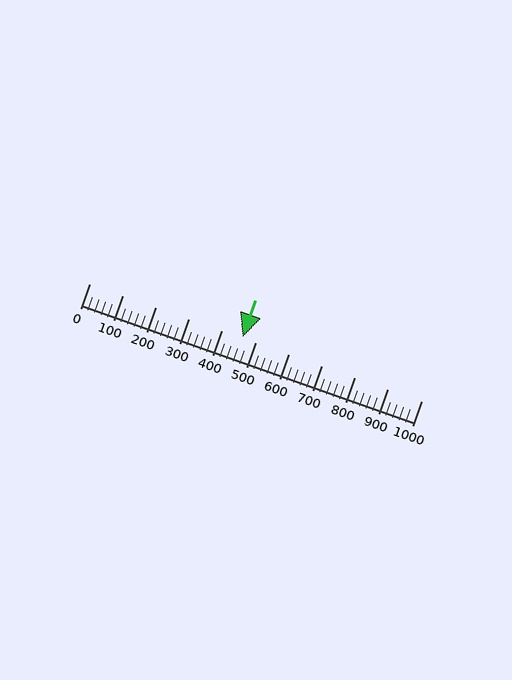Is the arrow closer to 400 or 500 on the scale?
The arrow is closer to 500.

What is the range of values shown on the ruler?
The ruler shows values from 0 to 1000.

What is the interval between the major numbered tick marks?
The major tick marks are spaced 100 units apart.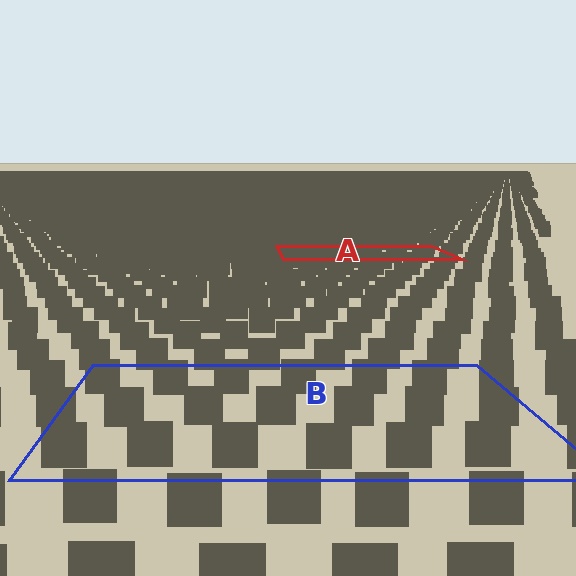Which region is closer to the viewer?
Region B is closer. The texture elements there are larger and more spread out.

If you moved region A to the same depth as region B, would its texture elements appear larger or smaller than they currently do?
They would appear larger. At a closer depth, the same texture elements are projected at a bigger on-screen size.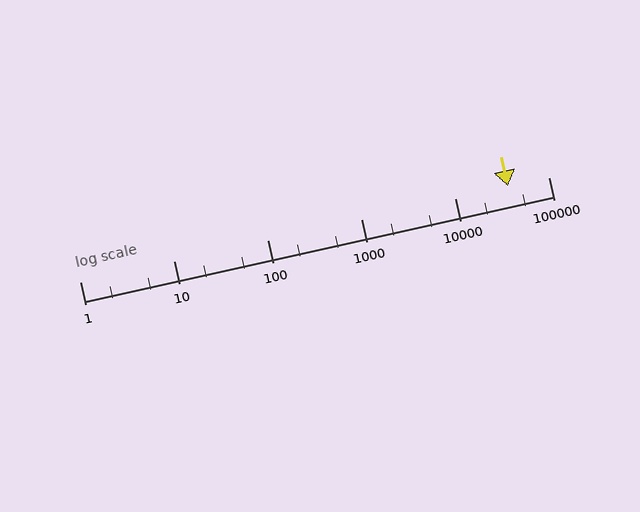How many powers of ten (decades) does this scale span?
The scale spans 5 decades, from 1 to 100000.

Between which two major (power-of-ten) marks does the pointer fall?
The pointer is between 10000 and 100000.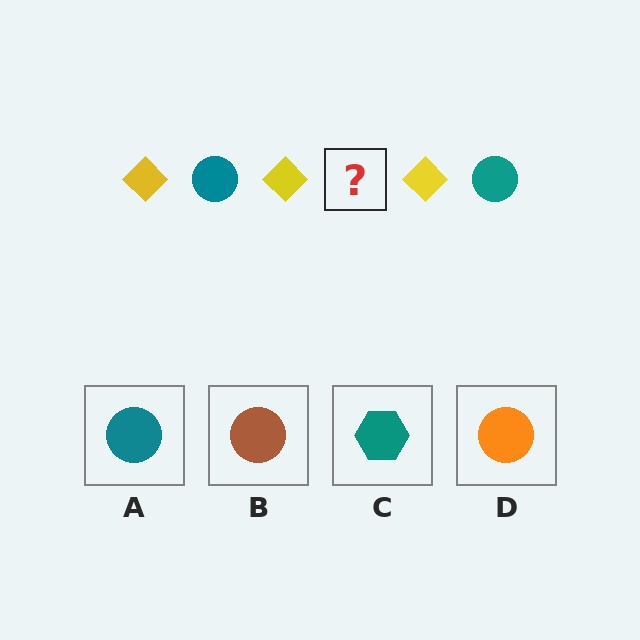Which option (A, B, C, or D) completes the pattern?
A.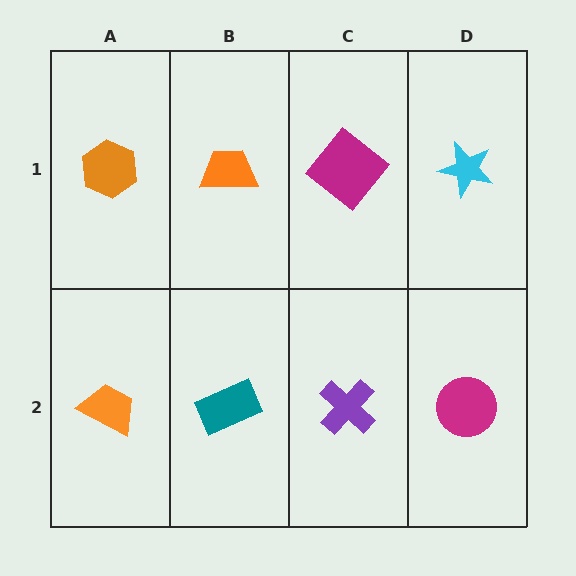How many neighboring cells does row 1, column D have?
2.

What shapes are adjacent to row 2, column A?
An orange hexagon (row 1, column A), a teal rectangle (row 2, column B).